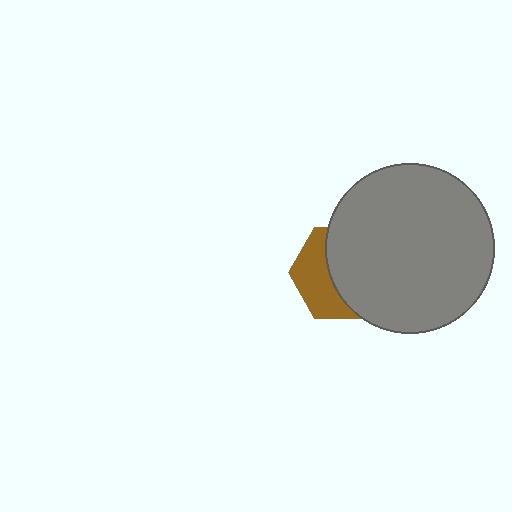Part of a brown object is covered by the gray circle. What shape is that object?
It is a hexagon.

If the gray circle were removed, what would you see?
You would see the complete brown hexagon.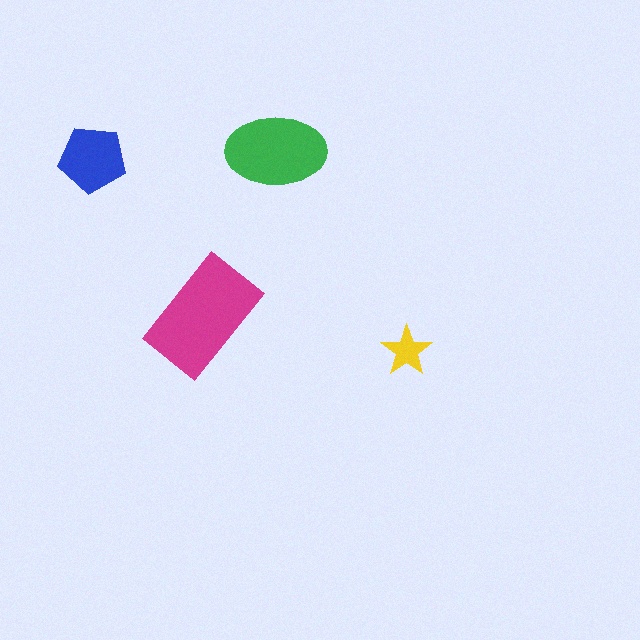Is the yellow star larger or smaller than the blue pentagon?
Smaller.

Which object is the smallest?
The yellow star.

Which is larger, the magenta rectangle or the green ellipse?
The magenta rectangle.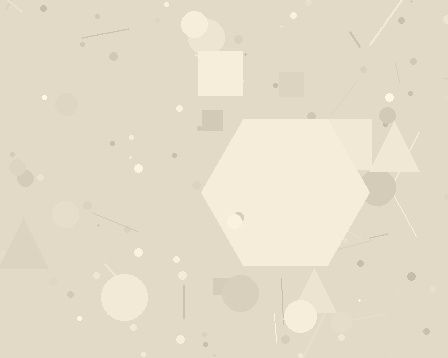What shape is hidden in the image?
A hexagon is hidden in the image.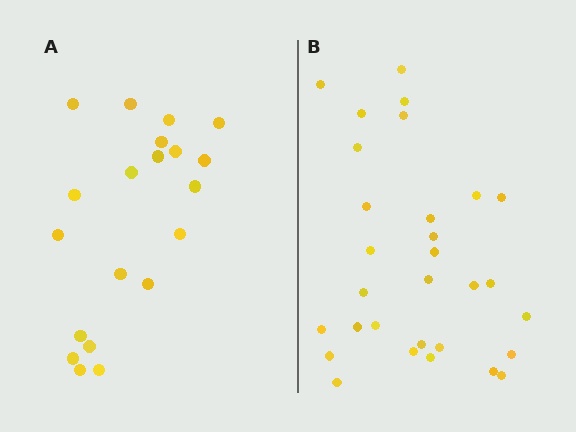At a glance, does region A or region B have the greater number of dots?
Region B (the right region) has more dots.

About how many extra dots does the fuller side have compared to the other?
Region B has roughly 10 or so more dots than region A.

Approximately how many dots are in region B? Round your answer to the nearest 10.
About 30 dots.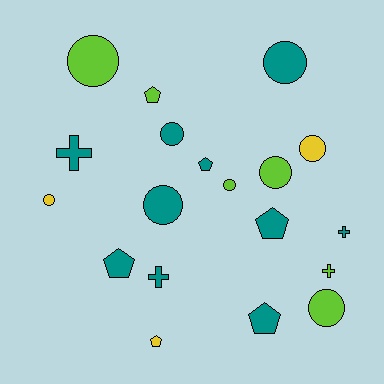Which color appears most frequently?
Teal, with 10 objects.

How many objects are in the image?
There are 19 objects.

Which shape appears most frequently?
Circle, with 9 objects.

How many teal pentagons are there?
There are 4 teal pentagons.